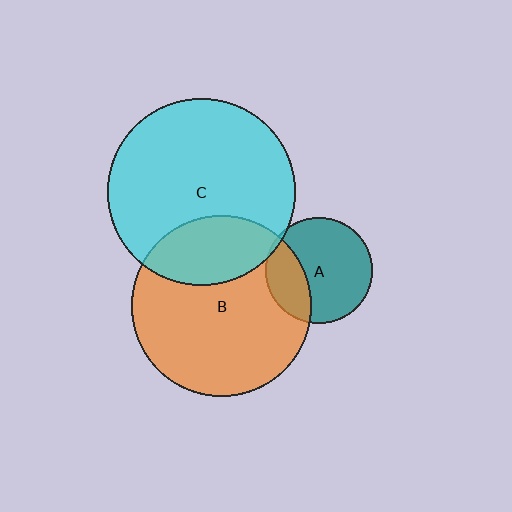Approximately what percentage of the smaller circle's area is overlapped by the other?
Approximately 30%.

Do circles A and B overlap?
Yes.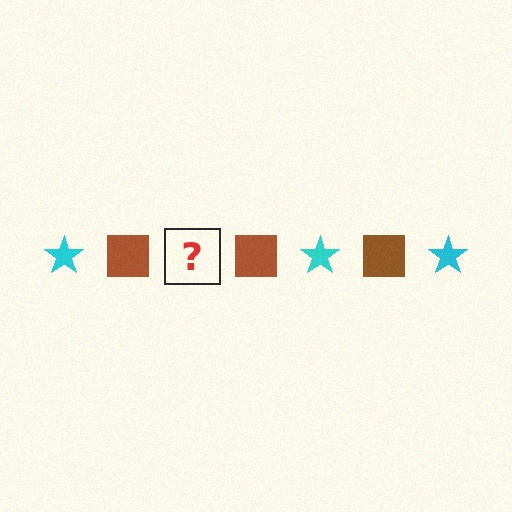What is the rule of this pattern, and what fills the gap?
The rule is that the pattern alternates between cyan star and brown square. The gap should be filled with a cyan star.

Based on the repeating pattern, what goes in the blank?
The blank should be a cyan star.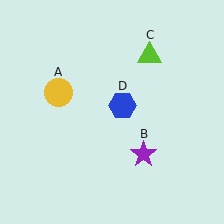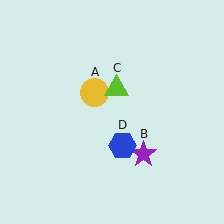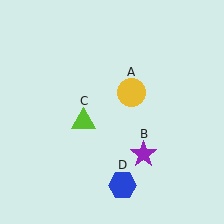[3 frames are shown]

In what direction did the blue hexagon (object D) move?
The blue hexagon (object D) moved down.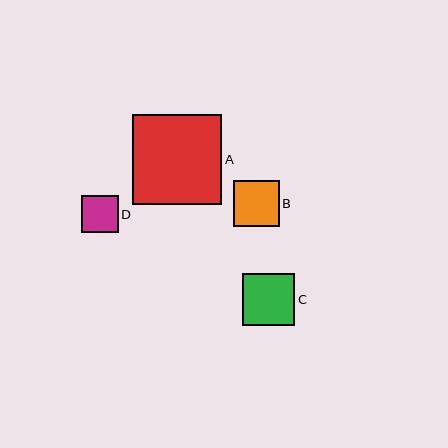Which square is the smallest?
Square D is the smallest with a size of approximately 37 pixels.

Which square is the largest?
Square A is the largest with a size of approximately 89 pixels.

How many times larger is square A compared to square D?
Square A is approximately 2.4 times the size of square D.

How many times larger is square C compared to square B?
Square C is approximately 1.1 times the size of square B.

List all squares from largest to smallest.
From largest to smallest: A, C, B, D.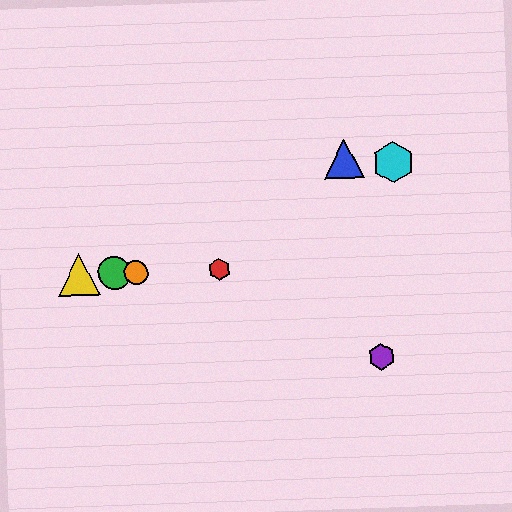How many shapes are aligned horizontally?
4 shapes (the red hexagon, the green circle, the yellow triangle, the orange circle) are aligned horizontally.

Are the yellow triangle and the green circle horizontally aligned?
Yes, both are at y≈275.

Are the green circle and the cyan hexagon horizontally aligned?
No, the green circle is at y≈273 and the cyan hexagon is at y≈162.